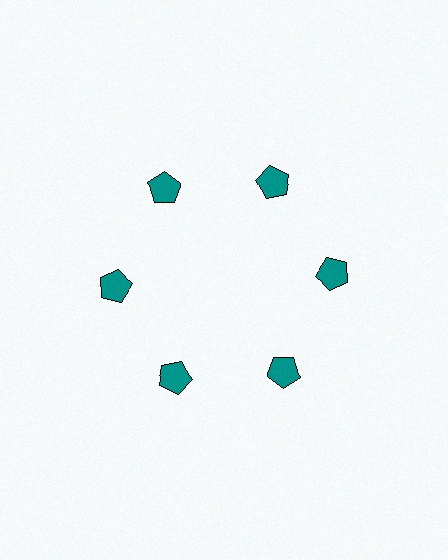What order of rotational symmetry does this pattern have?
This pattern has 6-fold rotational symmetry.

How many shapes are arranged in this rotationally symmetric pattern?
There are 6 shapes, arranged in 6 groups of 1.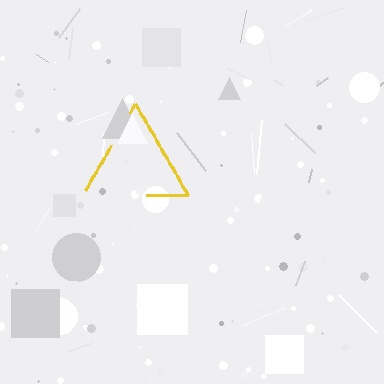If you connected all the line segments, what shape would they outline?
They would outline a triangle.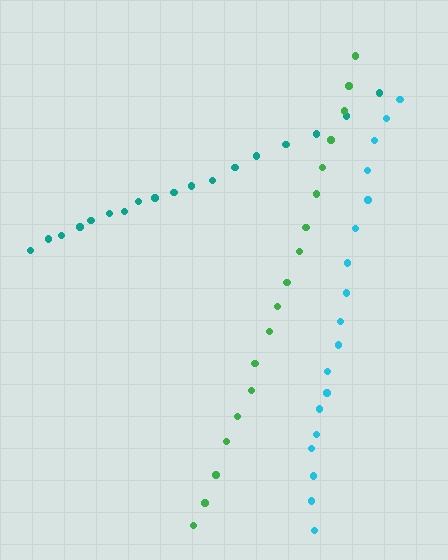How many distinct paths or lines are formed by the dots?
There are 3 distinct paths.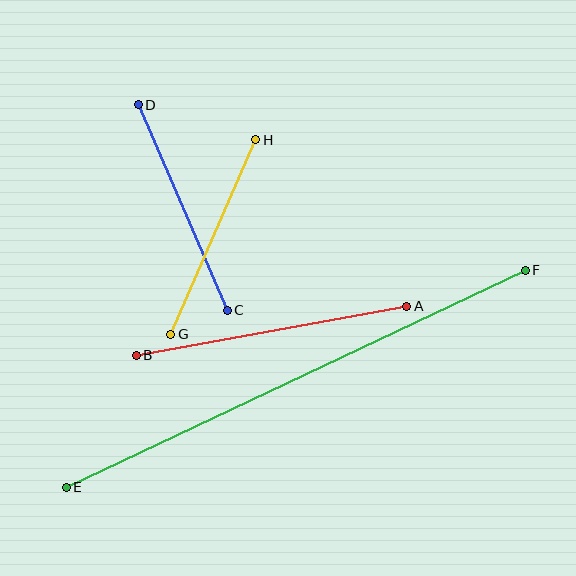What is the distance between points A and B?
The distance is approximately 275 pixels.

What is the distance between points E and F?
The distance is approximately 507 pixels.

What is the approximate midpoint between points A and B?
The midpoint is at approximately (272, 331) pixels.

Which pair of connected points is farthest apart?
Points E and F are farthest apart.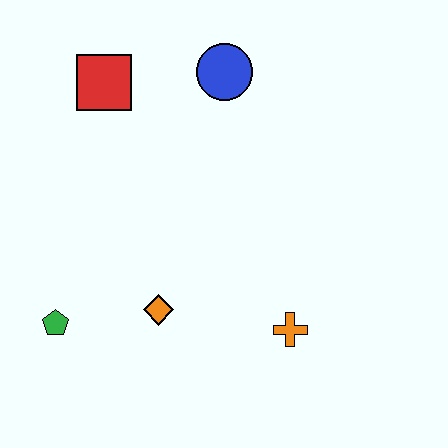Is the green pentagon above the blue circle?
No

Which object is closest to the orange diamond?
The green pentagon is closest to the orange diamond.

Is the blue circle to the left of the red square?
No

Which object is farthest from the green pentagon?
The blue circle is farthest from the green pentagon.